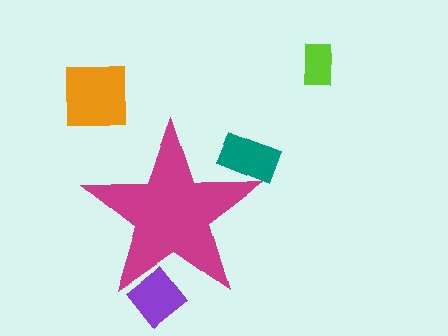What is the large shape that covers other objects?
A magenta star.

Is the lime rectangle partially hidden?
No, the lime rectangle is fully visible.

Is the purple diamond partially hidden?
Yes, the purple diamond is partially hidden behind the magenta star.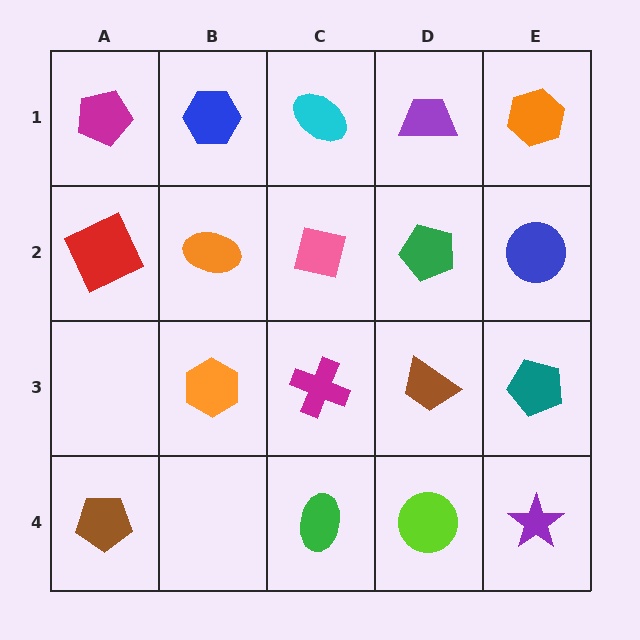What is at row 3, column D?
A brown trapezoid.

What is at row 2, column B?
An orange ellipse.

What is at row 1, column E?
An orange hexagon.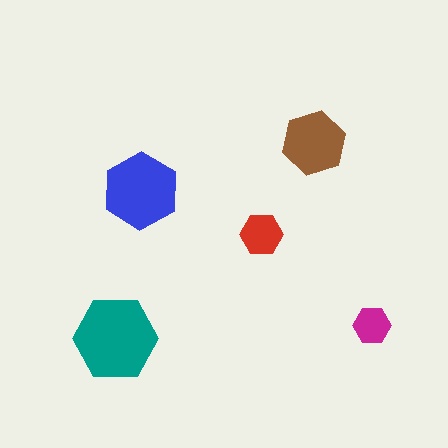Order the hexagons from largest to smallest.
the teal one, the blue one, the brown one, the red one, the magenta one.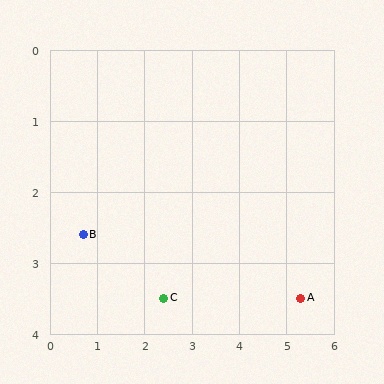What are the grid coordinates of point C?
Point C is at approximately (2.4, 3.5).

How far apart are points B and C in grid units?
Points B and C are about 1.9 grid units apart.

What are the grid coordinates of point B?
Point B is at approximately (0.7, 2.6).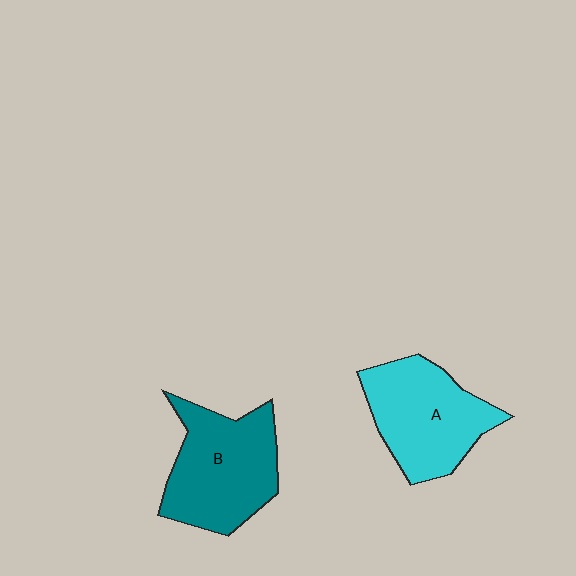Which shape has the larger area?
Shape B (teal).